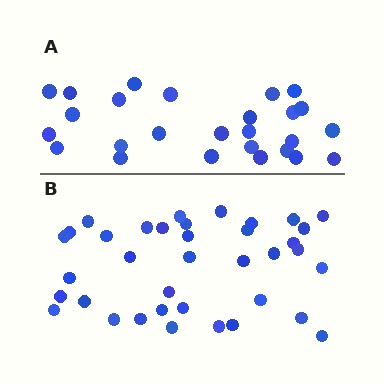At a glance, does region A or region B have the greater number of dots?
Region B (the bottom region) has more dots.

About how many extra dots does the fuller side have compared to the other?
Region B has roughly 12 or so more dots than region A.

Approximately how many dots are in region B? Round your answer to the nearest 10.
About 40 dots. (The exact count is 37, which rounds to 40.)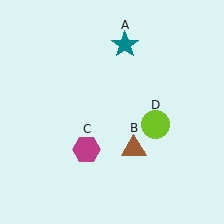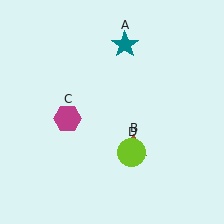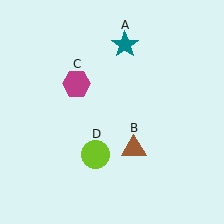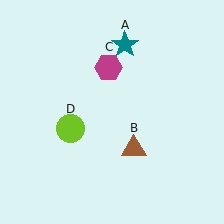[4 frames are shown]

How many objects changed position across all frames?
2 objects changed position: magenta hexagon (object C), lime circle (object D).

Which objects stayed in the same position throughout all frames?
Teal star (object A) and brown triangle (object B) remained stationary.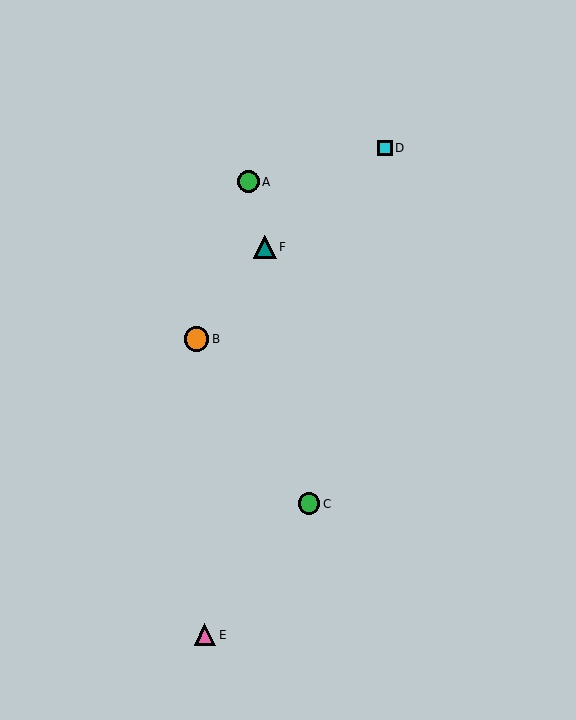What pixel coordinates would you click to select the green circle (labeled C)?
Click at (309, 504) to select the green circle C.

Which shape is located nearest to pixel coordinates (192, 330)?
The orange circle (labeled B) at (197, 339) is nearest to that location.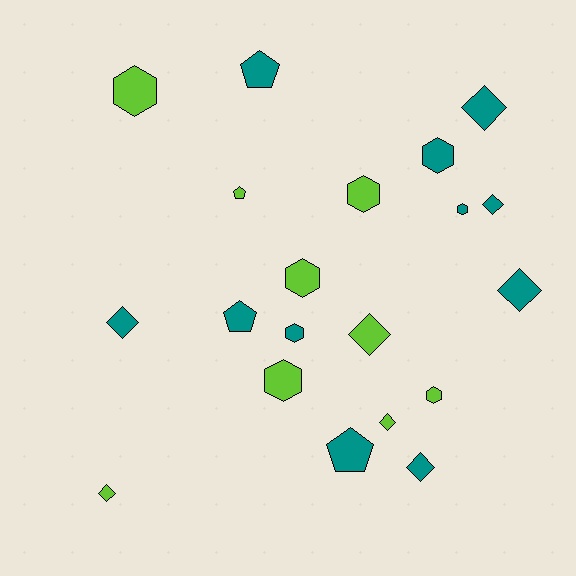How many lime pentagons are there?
There is 1 lime pentagon.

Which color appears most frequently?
Teal, with 11 objects.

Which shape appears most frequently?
Diamond, with 8 objects.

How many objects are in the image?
There are 20 objects.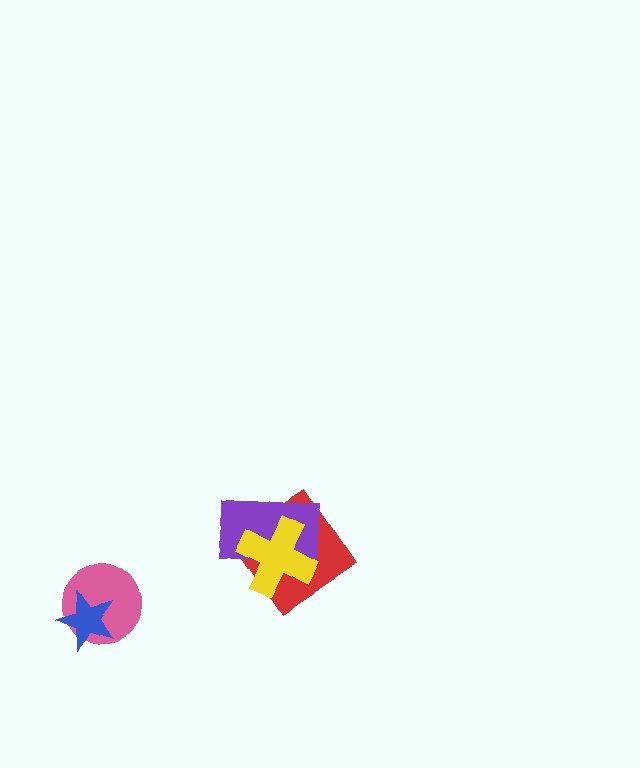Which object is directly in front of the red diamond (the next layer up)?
The purple rectangle is directly in front of the red diamond.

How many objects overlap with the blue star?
1 object overlaps with the blue star.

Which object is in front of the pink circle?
The blue star is in front of the pink circle.